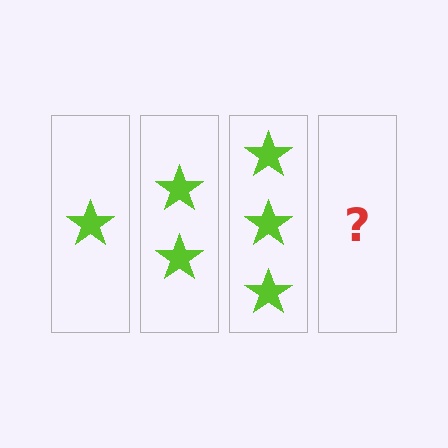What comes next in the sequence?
The next element should be 4 stars.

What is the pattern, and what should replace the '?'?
The pattern is that each step adds one more star. The '?' should be 4 stars.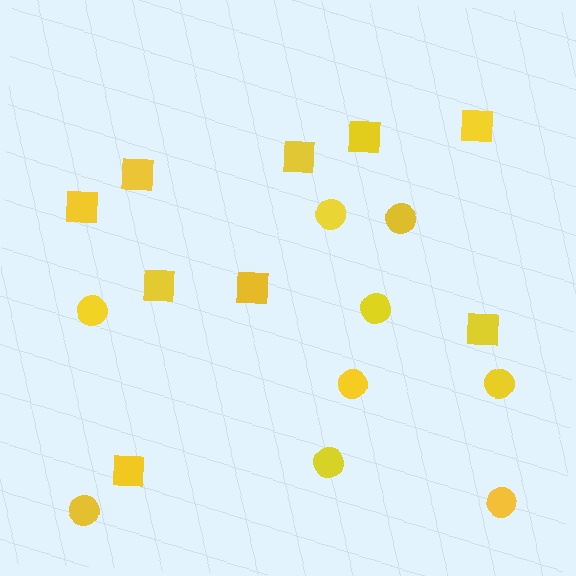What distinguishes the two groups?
There are 2 groups: one group of circles (9) and one group of squares (9).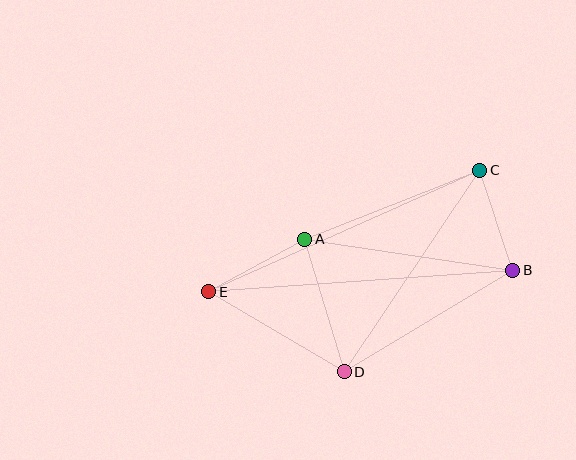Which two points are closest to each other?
Points B and C are closest to each other.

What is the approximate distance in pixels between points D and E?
The distance between D and E is approximately 158 pixels.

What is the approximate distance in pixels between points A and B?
The distance between A and B is approximately 211 pixels.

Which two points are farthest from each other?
Points B and E are farthest from each other.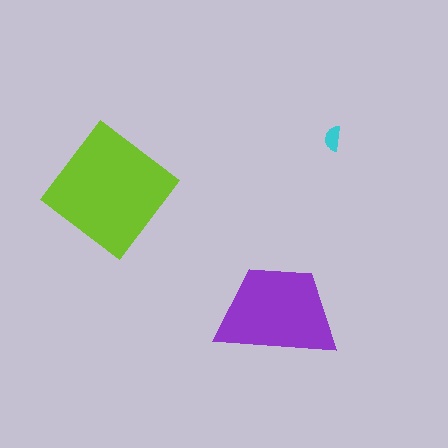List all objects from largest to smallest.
The lime diamond, the purple trapezoid, the cyan semicircle.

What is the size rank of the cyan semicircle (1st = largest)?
3rd.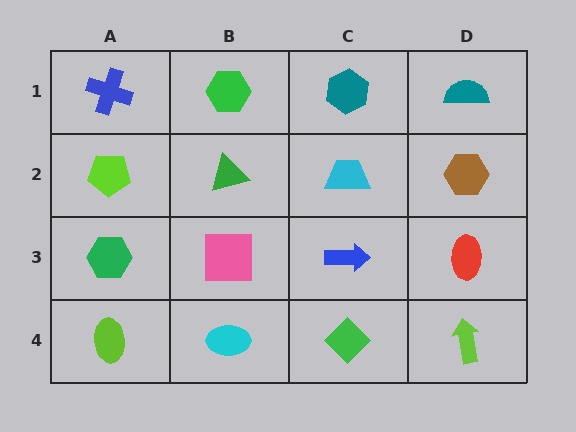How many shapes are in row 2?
4 shapes.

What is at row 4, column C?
A green diamond.